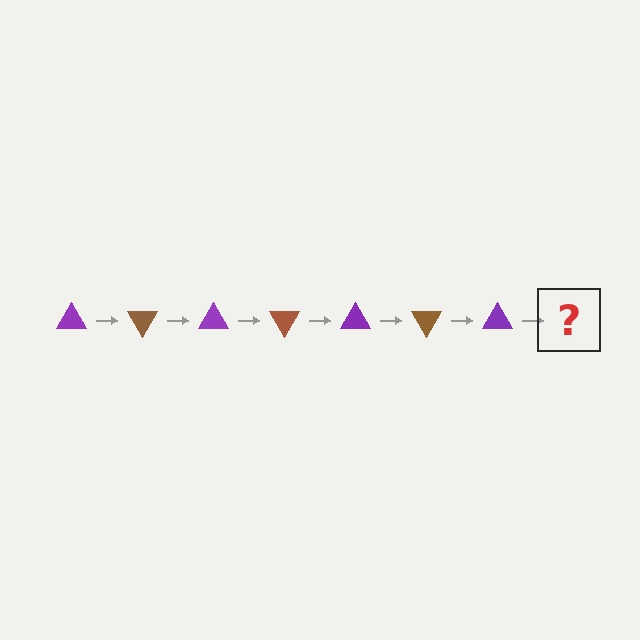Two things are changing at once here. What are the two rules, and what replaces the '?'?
The two rules are that it rotates 60 degrees each step and the color cycles through purple and brown. The '?' should be a brown triangle, rotated 420 degrees from the start.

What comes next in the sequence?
The next element should be a brown triangle, rotated 420 degrees from the start.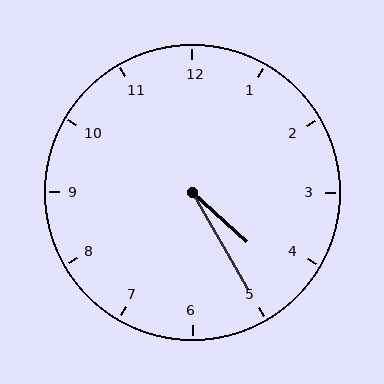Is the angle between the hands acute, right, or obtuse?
It is acute.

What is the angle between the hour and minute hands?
Approximately 18 degrees.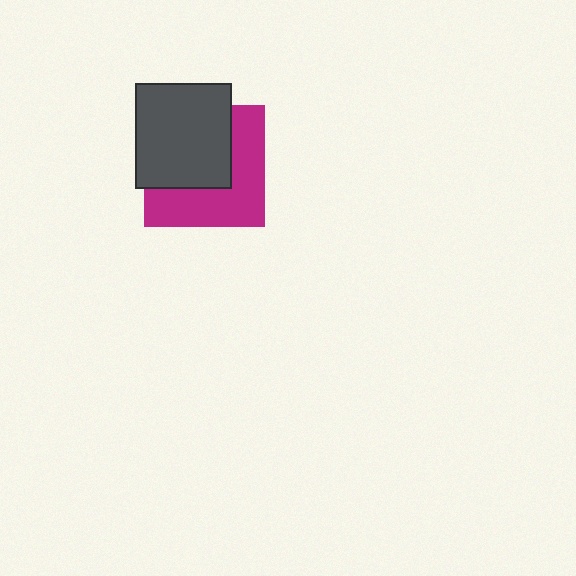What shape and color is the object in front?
The object in front is a dark gray rectangle.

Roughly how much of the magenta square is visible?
About half of it is visible (roughly 50%).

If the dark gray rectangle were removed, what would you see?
You would see the complete magenta square.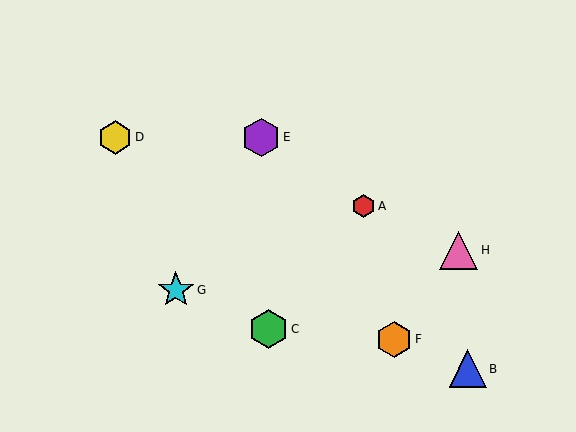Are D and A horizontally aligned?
No, D is at y≈137 and A is at y≈206.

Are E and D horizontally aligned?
Yes, both are at y≈137.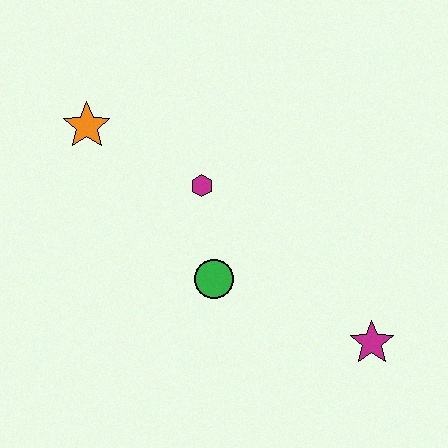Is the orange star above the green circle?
Yes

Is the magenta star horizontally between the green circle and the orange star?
No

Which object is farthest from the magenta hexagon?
The magenta star is farthest from the magenta hexagon.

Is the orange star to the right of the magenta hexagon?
No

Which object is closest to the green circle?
The magenta hexagon is closest to the green circle.